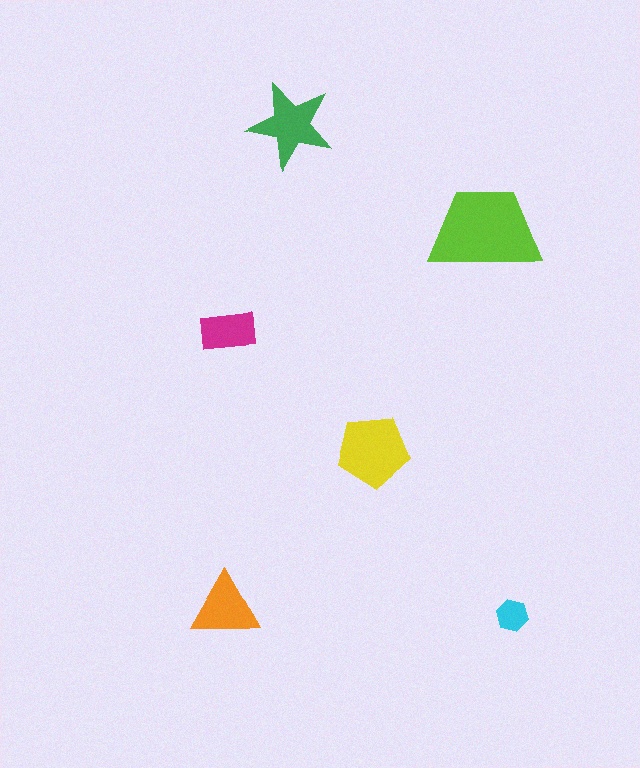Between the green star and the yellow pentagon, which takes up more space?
The yellow pentagon.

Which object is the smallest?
The cyan hexagon.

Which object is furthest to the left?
The orange triangle is leftmost.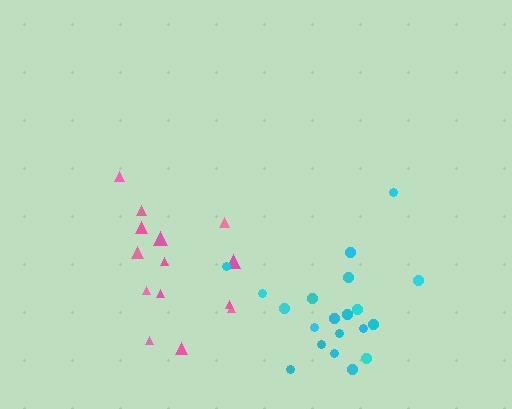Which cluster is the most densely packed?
Cyan.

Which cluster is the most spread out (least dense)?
Pink.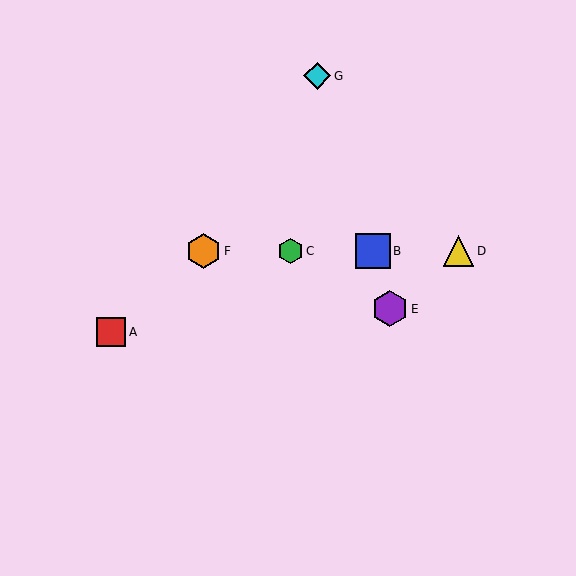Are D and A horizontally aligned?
No, D is at y≈251 and A is at y≈332.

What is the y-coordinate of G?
Object G is at y≈76.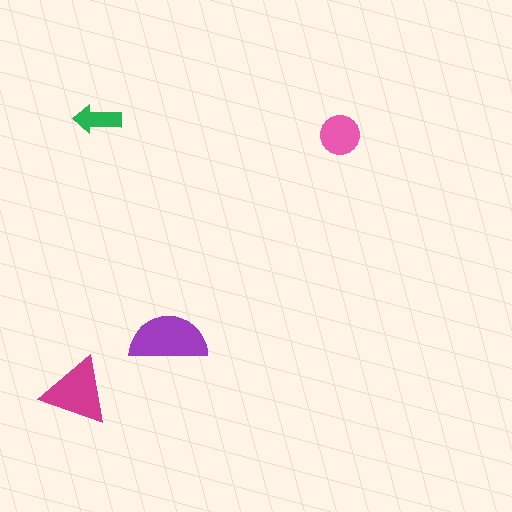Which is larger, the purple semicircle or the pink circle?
The purple semicircle.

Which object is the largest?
The purple semicircle.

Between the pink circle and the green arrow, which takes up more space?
The pink circle.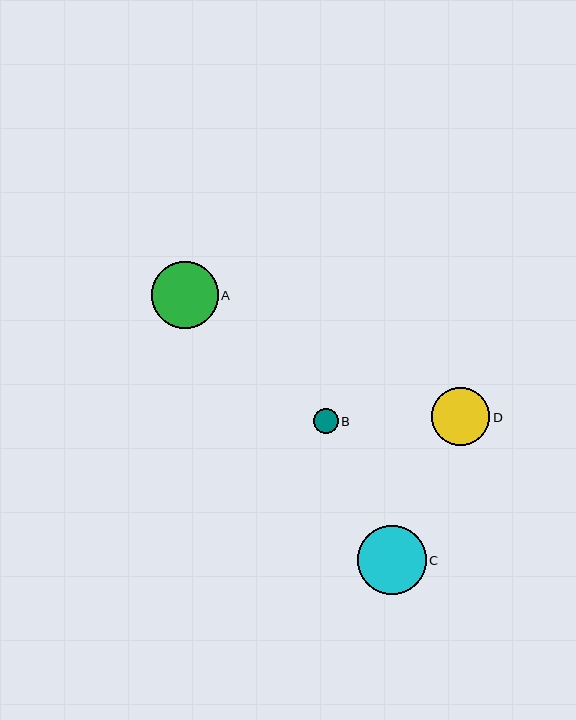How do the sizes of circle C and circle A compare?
Circle C and circle A are approximately the same size.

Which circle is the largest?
Circle C is the largest with a size of approximately 69 pixels.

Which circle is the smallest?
Circle B is the smallest with a size of approximately 24 pixels.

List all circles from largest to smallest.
From largest to smallest: C, A, D, B.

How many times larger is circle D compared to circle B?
Circle D is approximately 2.4 times the size of circle B.